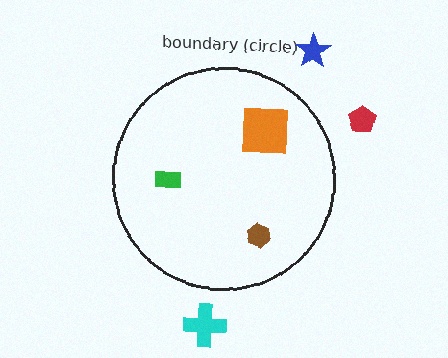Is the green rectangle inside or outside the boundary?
Inside.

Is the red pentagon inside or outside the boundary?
Outside.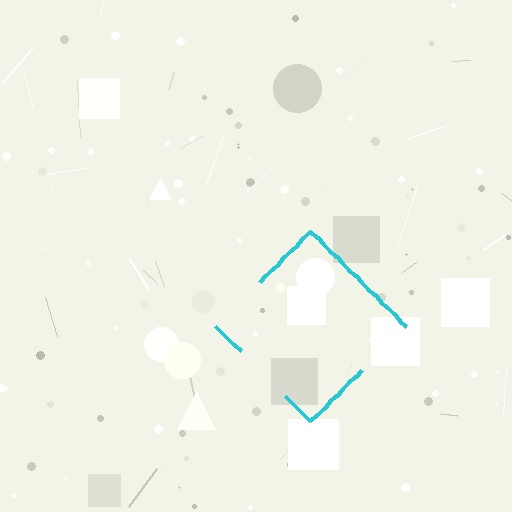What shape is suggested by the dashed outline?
The dashed outline suggests a diamond.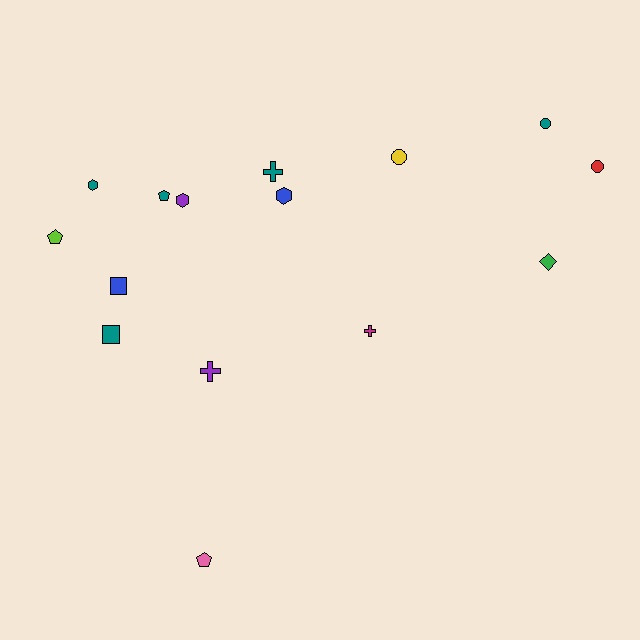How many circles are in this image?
There are 3 circles.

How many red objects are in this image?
There is 1 red object.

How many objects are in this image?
There are 15 objects.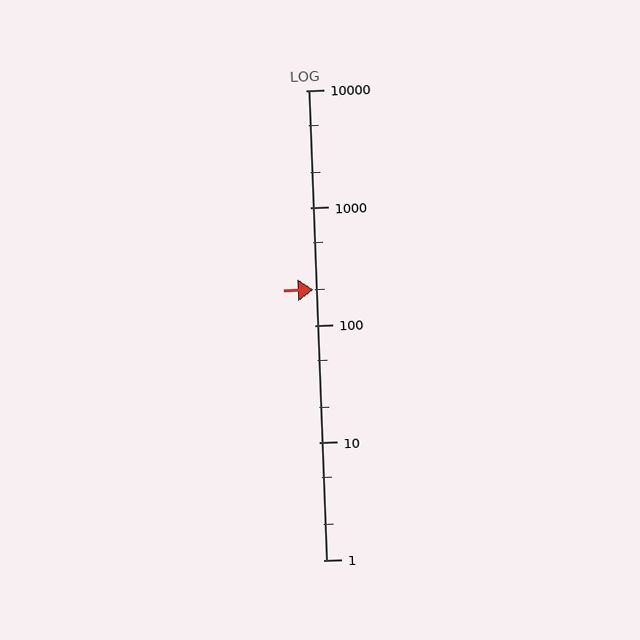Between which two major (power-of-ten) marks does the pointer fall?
The pointer is between 100 and 1000.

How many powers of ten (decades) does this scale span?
The scale spans 4 decades, from 1 to 10000.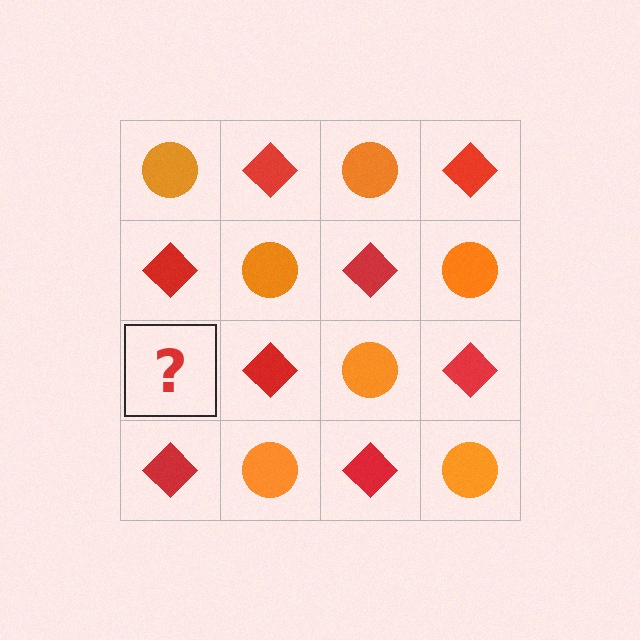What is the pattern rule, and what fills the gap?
The rule is that it alternates orange circle and red diamond in a checkerboard pattern. The gap should be filled with an orange circle.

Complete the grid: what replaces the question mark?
The question mark should be replaced with an orange circle.